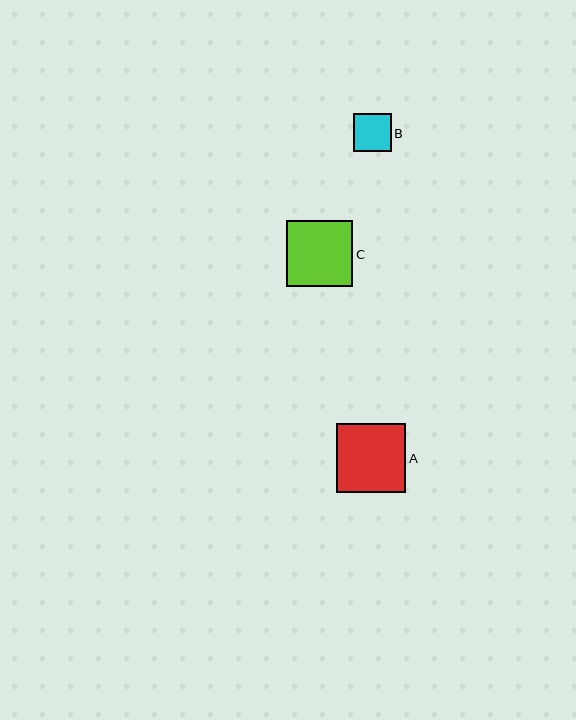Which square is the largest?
Square A is the largest with a size of approximately 69 pixels.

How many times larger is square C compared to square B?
Square C is approximately 1.7 times the size of square B.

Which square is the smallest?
Square B is the smallest with a size of approximately 38 pixels.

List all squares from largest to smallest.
From largest to smallest: A, C, B.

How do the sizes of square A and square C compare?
Square A and square C are approximately the same size.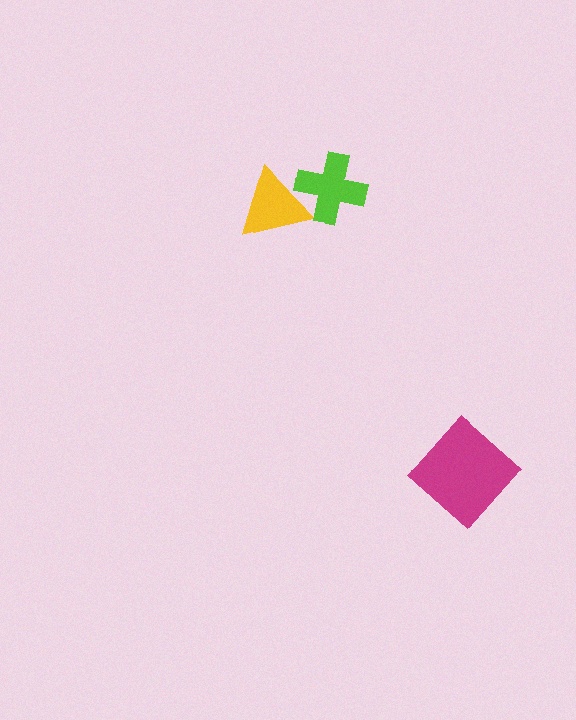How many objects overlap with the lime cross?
1 object overlaps with the lime cross.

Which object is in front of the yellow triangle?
The lime cross is in front of the yellow triangle.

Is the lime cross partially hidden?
No, no other shape covers it.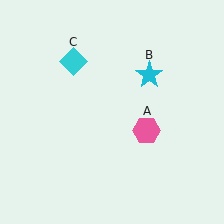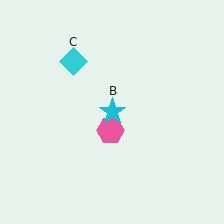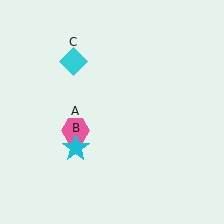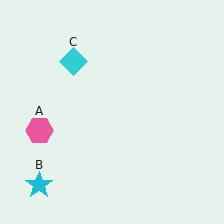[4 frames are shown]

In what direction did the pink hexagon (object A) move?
The pink hexagon (object A) moved left.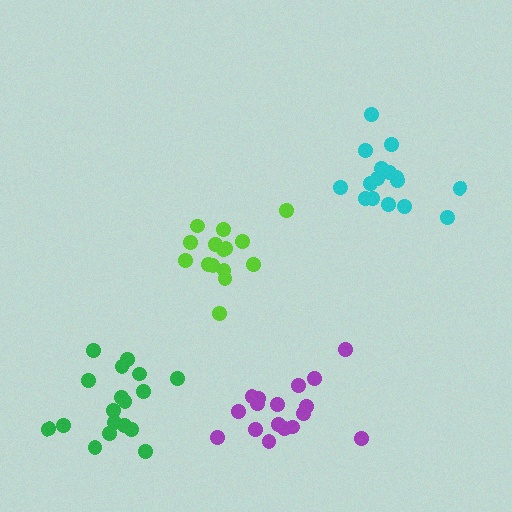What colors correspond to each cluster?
The clusters are colored: green, purple, lime, cyan.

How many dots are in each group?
Group 1: 18 dots, Group 2: 17 dots, Group 3: 15 dots, Group 4: 16 dots (66 total).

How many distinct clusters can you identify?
There are 4 distinct clusters.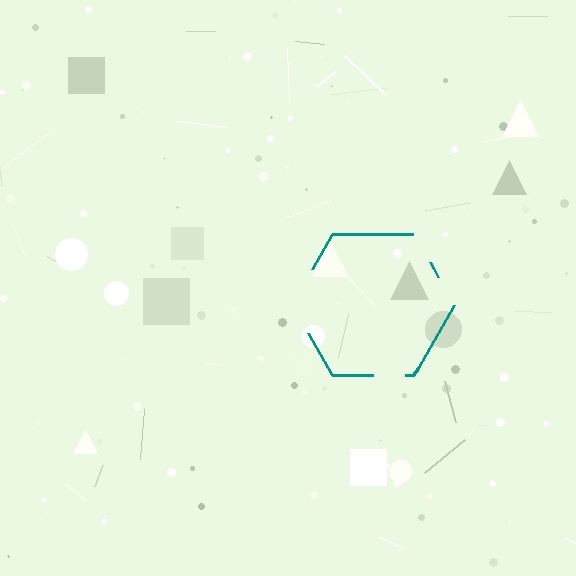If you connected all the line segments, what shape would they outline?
They would outline a hexagon.